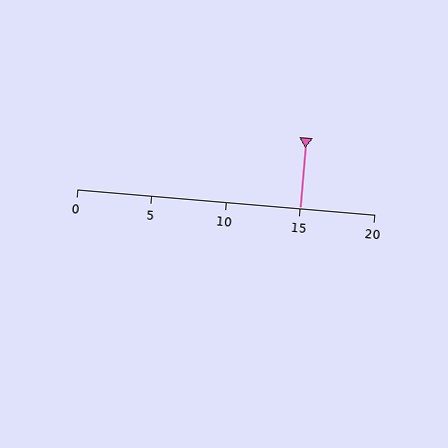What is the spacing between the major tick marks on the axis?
The major ticks are spaced 5 apart.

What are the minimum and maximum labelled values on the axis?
The axis runs from 0 to 20.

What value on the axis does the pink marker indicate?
The marker indicates approximately 15.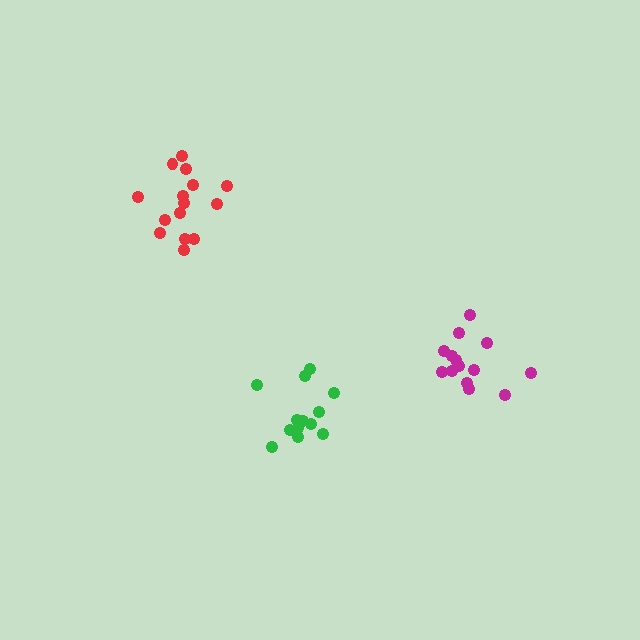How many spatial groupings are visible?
There are 3 spatial groupings.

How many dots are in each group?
Group 1: 13 dots, Group 2: 15 dots, Group 3: 14 dots (42 total).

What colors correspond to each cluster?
The clusters are colored: green, red, magenta.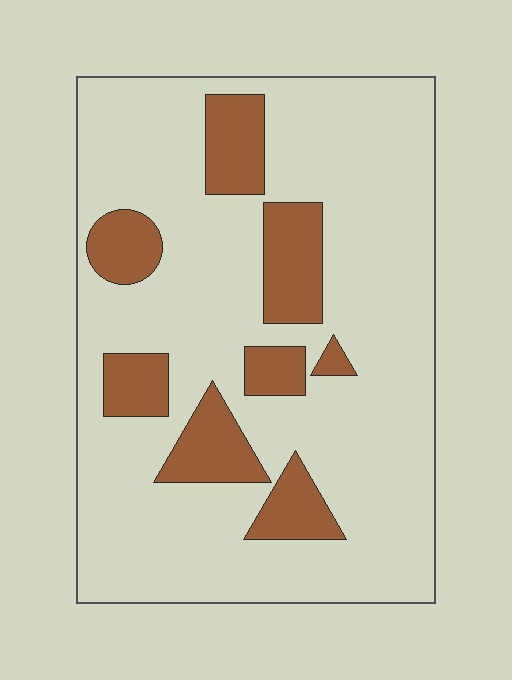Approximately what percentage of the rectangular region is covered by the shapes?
Approximately 20%.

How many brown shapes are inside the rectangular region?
8.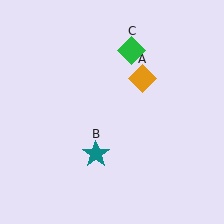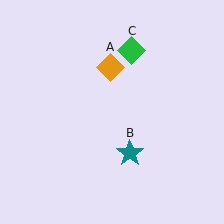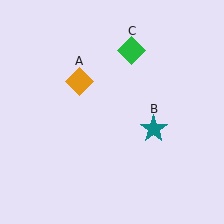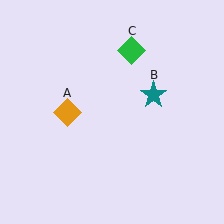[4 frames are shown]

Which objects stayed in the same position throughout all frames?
Green diamond (object C) remained stationary.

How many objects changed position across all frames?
2 objects changed position: orange diamond (object A), teal star (object B).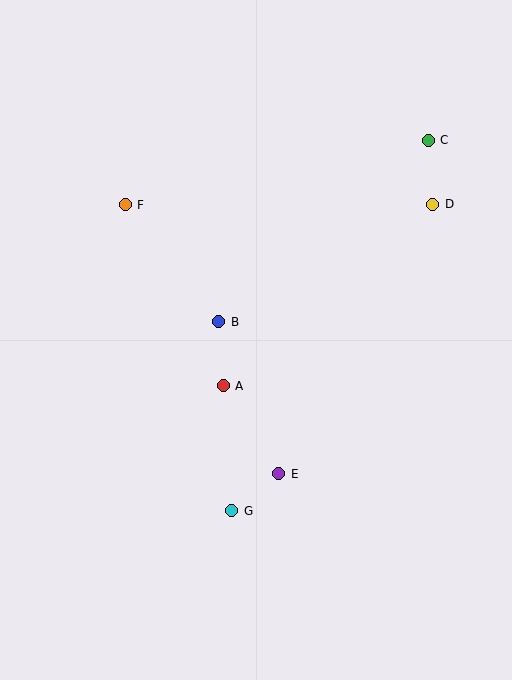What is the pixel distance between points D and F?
The distance between D and F is 308 pixels.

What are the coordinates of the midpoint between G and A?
The midpoint between G and A is at (228, 448).